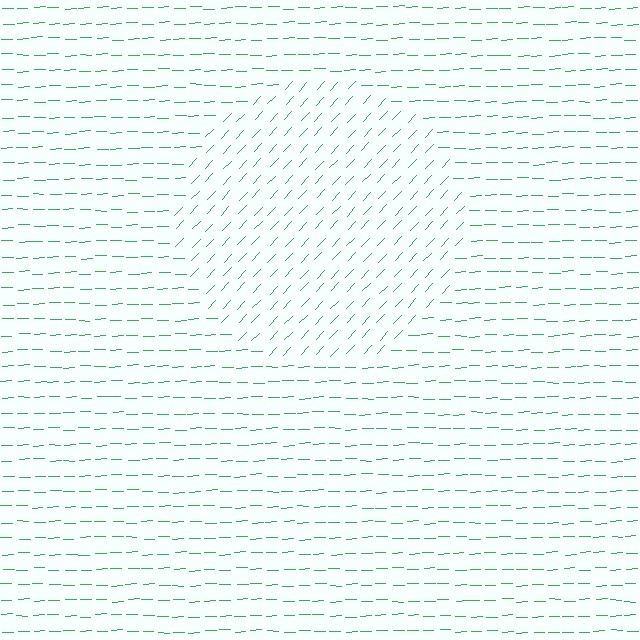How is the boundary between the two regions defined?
The boundary is defined purely by a change in line orientation (approximately 45 degrees difference). All lines are the same color and thickness.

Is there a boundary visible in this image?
Yes, there is a texture boundary formed by a change in line orientation.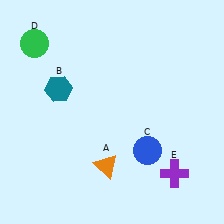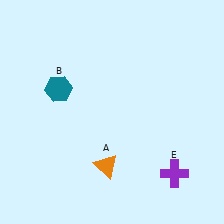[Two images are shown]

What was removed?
The green circle (D), the blue circle (C) were removed in Image 2.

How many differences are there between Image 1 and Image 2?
There are 2 differences between the two images.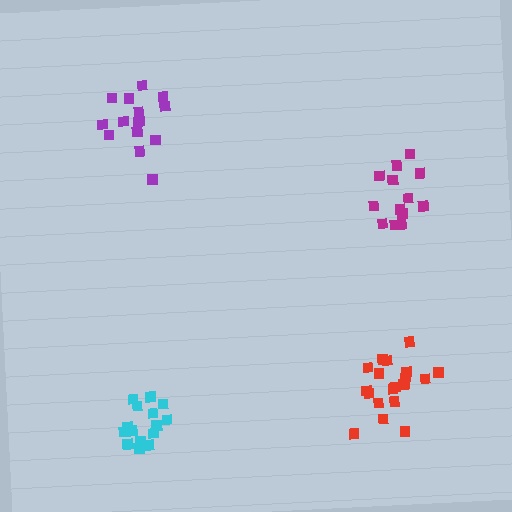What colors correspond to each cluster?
The clusters are colored: purple, magenta, red, cyan.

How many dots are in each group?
Group 1: 15 dots, Group 2: 13 dots, Group 3: 19 dots, Group 4: 15 dots (62 total).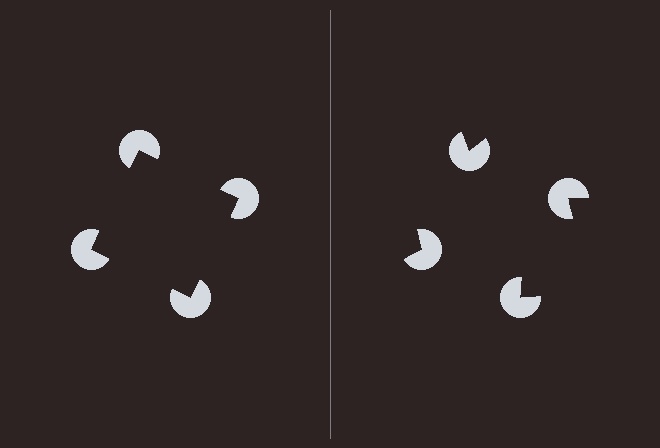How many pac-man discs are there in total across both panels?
8 — 4 on each side.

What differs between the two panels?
The pac-man discs are positioned identically on both sides; only the wedge orientations differ. On the left they align to a square; on the right they are misaligned.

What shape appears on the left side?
An illusory square.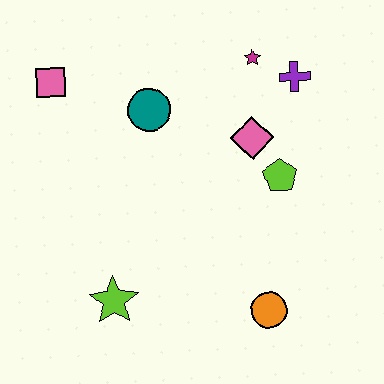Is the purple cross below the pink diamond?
No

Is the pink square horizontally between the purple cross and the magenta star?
No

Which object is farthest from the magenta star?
The lime star is farthest from the magenta star.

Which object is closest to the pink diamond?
The lime pentagon is closest to the pink diamond.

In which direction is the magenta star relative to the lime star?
The magenta star is above the lime star.